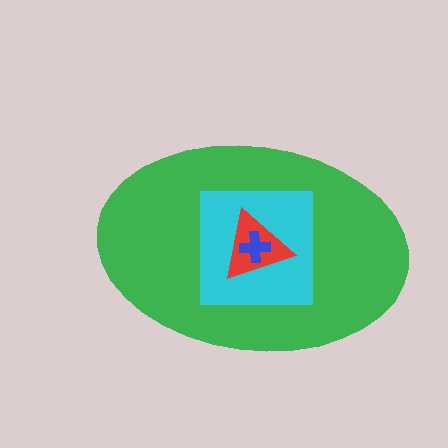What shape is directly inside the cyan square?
The red triangle.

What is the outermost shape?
The green ellipse.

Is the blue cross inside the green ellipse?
Yes.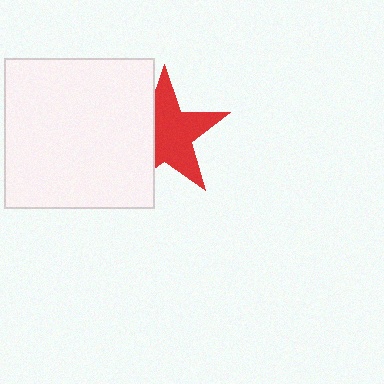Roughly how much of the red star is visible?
About half of it is visible (roughly 64%).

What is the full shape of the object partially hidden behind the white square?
The partially hidden object is a red star.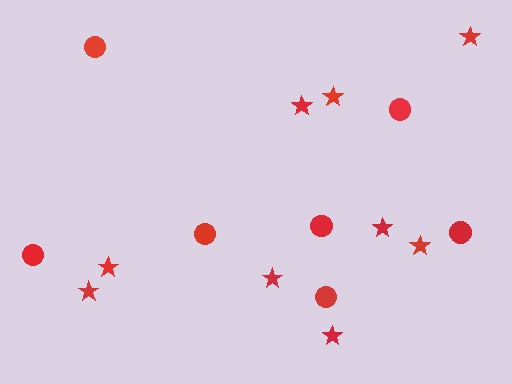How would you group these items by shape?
There are 2 groups: one group of stars (9) and one group of circles (7).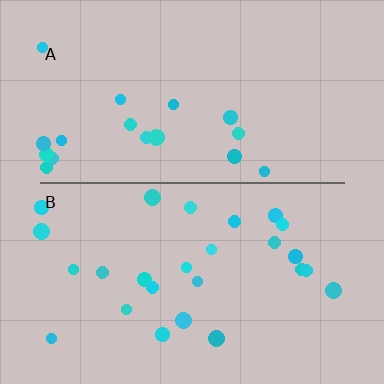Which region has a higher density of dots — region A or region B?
B (the bottom).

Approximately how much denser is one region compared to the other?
Approximately 1.4× — region B over region A.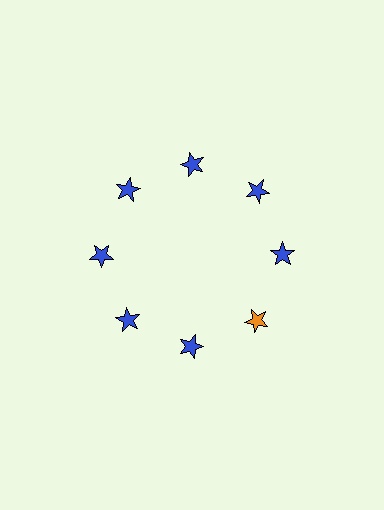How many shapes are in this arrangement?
There are 8 shapes arranged in a ring pattern.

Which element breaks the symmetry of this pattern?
The orange star at roughly the 4 o'clock position breaks the symmetry. All other shapes are blue stars.